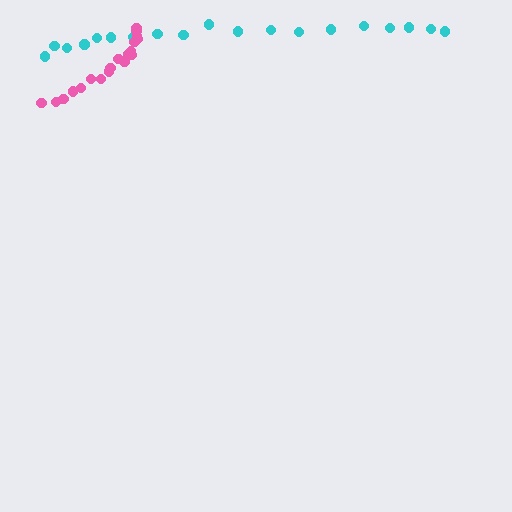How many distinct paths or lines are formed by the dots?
There are 2 distinct paths.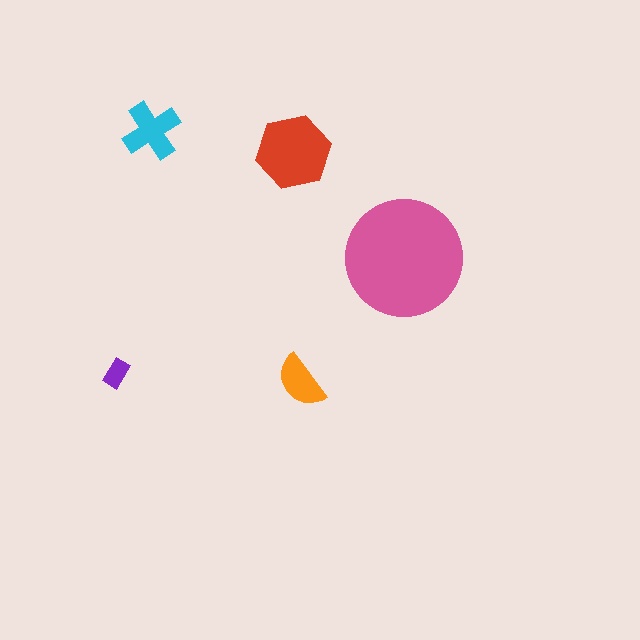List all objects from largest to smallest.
The pink circle, the red hexagon, the cyan cross, the orange semicircle, the purple rectangle.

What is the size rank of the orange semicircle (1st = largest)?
4th.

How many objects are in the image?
There are 5 objects in the image.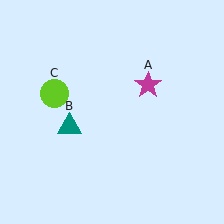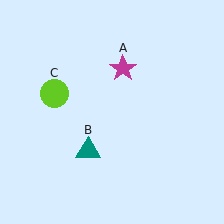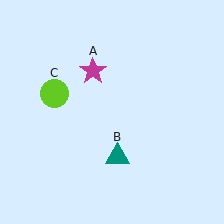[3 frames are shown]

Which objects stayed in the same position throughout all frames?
Lime circle (object C) remained stationary.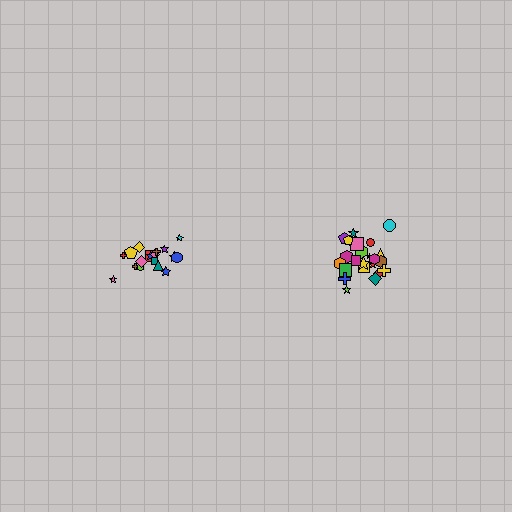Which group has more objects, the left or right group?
The right group.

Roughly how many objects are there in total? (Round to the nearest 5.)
Roughly 45 objects in total.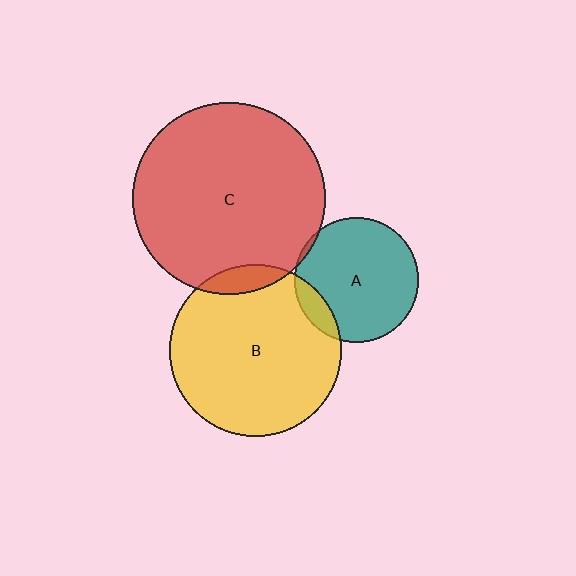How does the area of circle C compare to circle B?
Approximately 1.2 times.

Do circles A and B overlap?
Yes.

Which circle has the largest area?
Circle C (red).